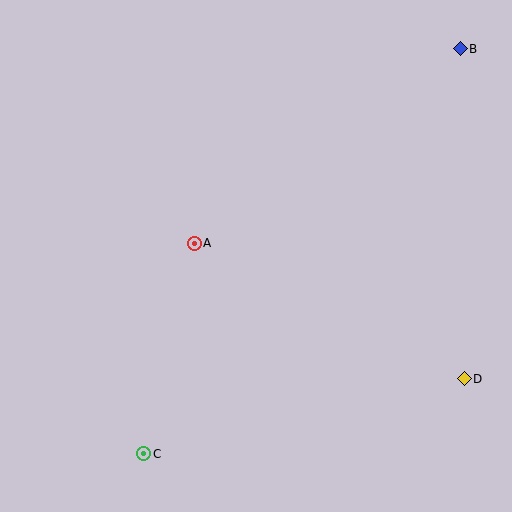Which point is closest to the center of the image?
Point A at (194, 243) is closest to the center.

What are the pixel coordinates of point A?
Point A is at (194, 243).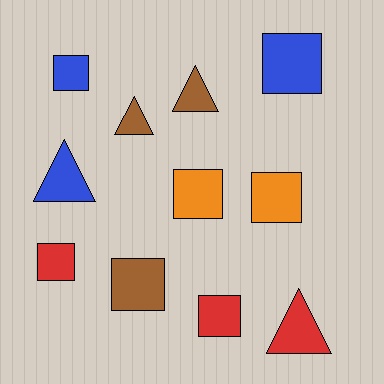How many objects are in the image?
There are 11 objects.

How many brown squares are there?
There is 1 brown square.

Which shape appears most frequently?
Square, with 7 objects.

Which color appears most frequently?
Brown, with 3 objects.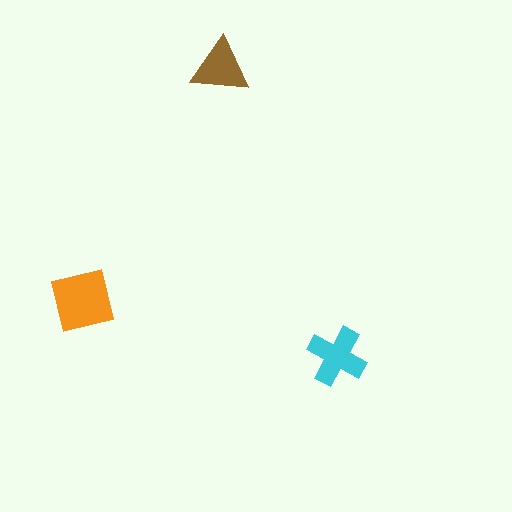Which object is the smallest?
The brown triangle.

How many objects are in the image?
There are 3 objects in the image.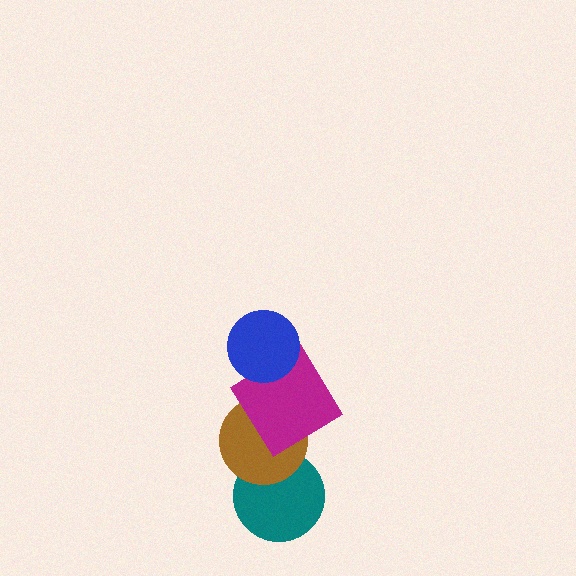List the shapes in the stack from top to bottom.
From top to bottom: the blue circle, the magenta diamond, the brown circle, the teal circle.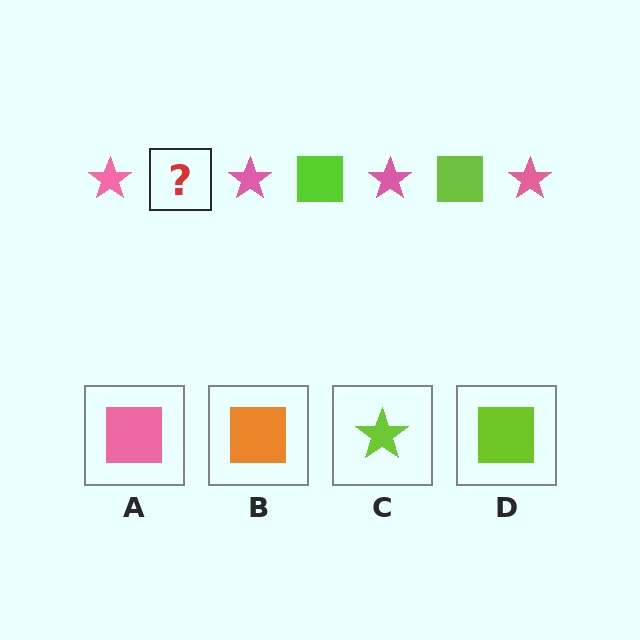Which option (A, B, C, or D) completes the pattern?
D.